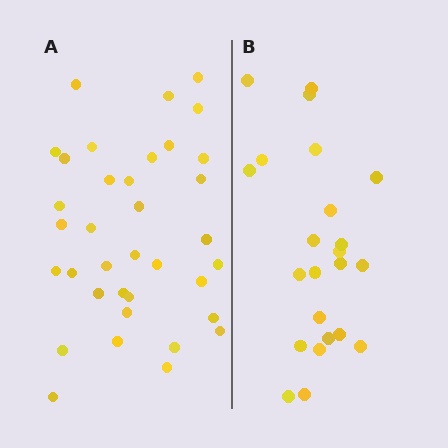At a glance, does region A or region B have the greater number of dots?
Region A (the left region) has more dots.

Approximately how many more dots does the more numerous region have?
Region A has approximately 15 more dots than region B.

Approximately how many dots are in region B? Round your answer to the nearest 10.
About 20 dots. (The exact count is 23, which rounds to 20.)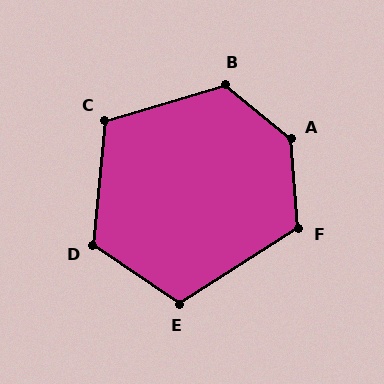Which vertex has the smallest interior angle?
C, at approximately 112 degrees.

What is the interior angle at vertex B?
Approximately 124 degrees (obtuse).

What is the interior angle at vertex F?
Approximately 118 degrees (obtuse).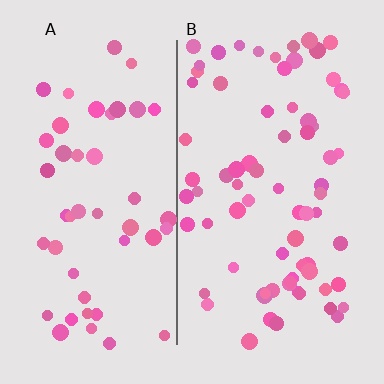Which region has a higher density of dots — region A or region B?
B (the right).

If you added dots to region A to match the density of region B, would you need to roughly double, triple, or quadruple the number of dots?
Approximately double.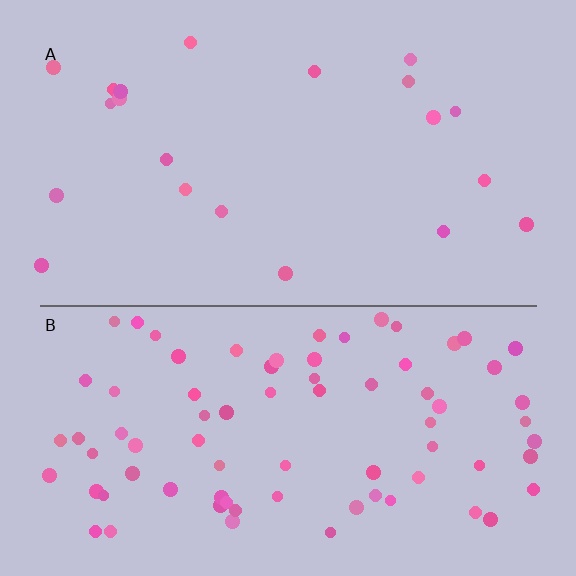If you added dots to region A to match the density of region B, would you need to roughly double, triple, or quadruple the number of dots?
Approximately quadruple.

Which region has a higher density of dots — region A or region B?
B (the bottom).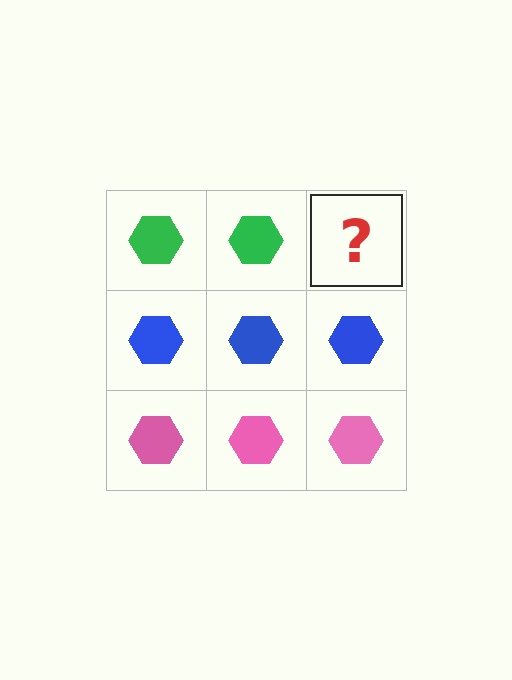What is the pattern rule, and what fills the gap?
The rule is that each row has a consistent color. The gap should be filled with a green hexagon.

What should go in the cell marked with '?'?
The missing cell should contain a green hexagon.